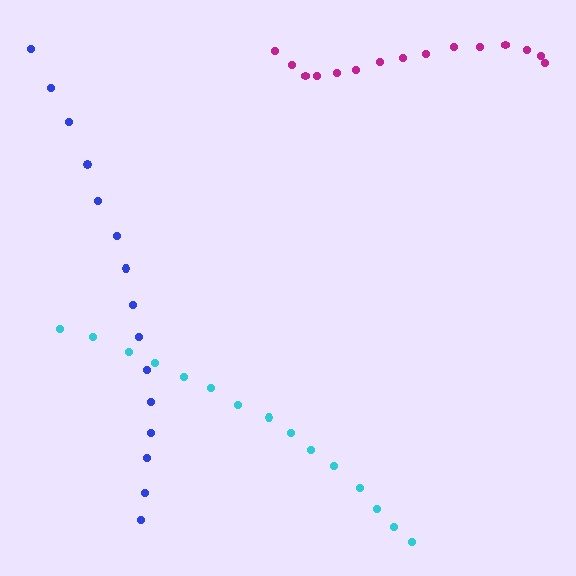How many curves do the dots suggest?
There are 3 distinct paths.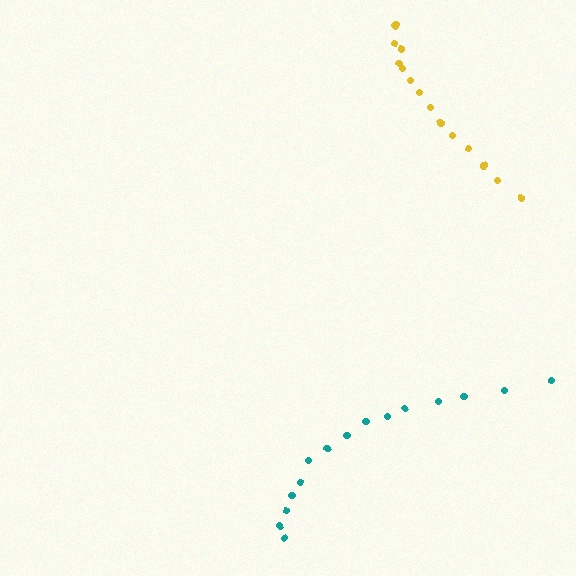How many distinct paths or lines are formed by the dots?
There are 2 distinct paths.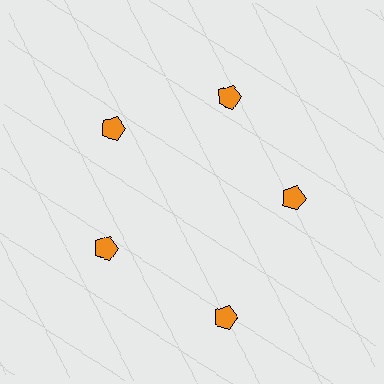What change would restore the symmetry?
The symmetry would be restored by moving it inward, back onto the ring so that all 5 pentagons sit at equal angles and equal distance from the center.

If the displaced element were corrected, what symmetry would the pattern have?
It would have 5-fold rotational symmetry — the pattern would map onto itself every 72 degrees.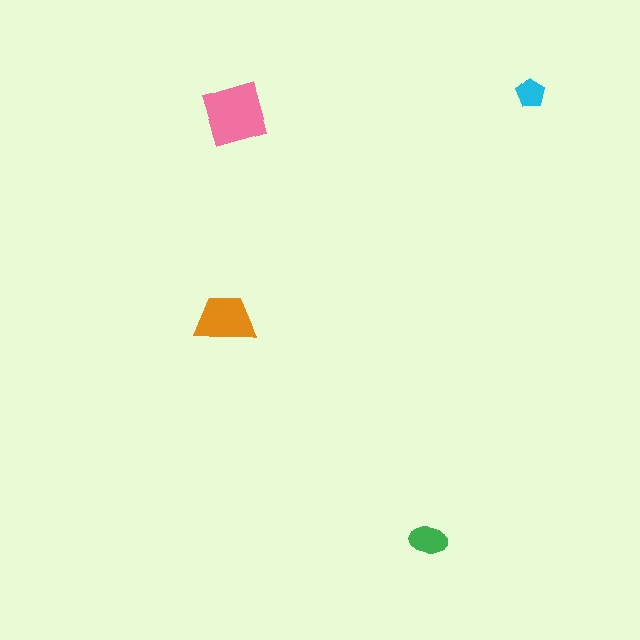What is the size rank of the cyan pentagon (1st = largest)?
4th.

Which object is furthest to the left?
The orange trapezoid is leftmost.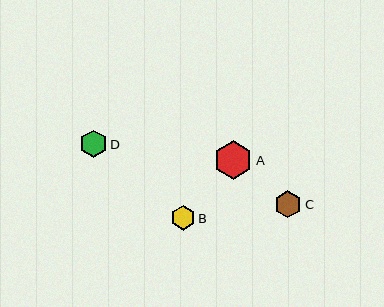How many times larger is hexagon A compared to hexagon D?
Hexagon A is approximately 1.4 times the size of hexagon D.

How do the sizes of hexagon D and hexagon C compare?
Hexagon D and hexagon C are approximately the same size.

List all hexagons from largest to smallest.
From largest to smallest: A, D, C, B.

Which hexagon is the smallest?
Hexagon B is the smallest with a size of approximately 24 pixels.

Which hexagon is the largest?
Hexagon A is the largest with a size of approximately 39 pixels.